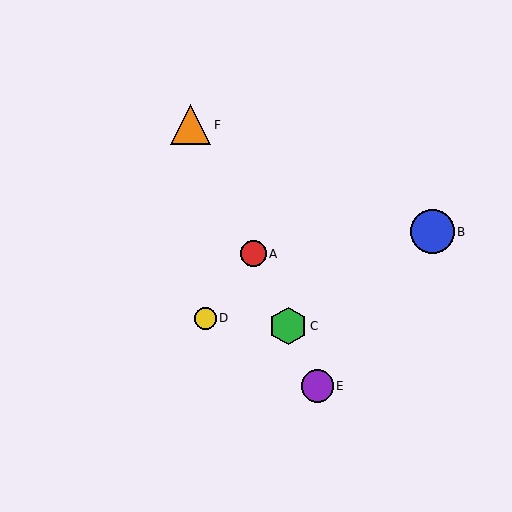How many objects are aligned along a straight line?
4 objects (A, C, E, F) are aligned along a straight line.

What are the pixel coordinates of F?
Object F is at (191, 125).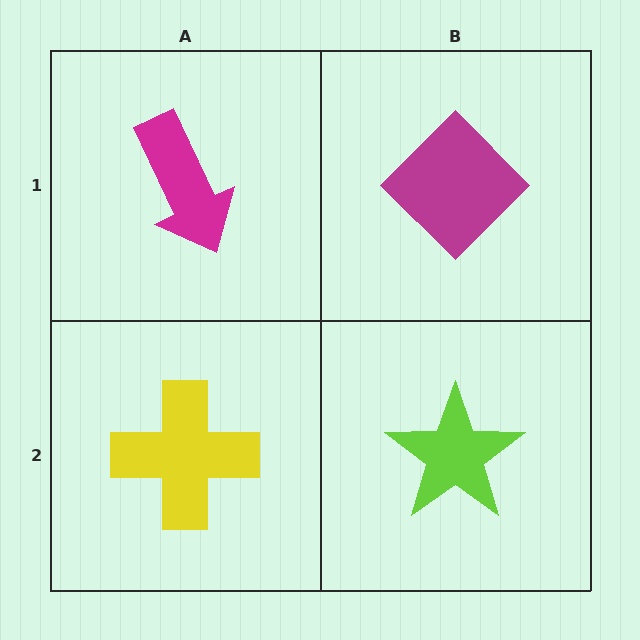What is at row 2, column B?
A lime star.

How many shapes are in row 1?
2 shapes.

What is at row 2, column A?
A yellow cross.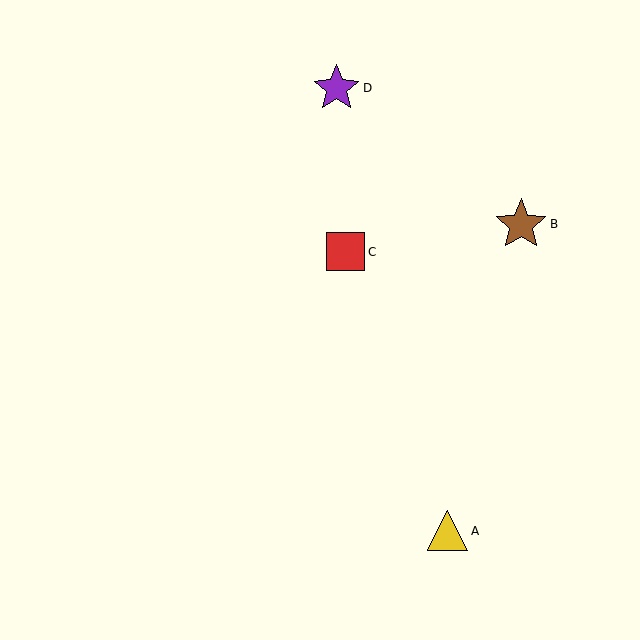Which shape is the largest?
The brown star (labeled B) is the largest.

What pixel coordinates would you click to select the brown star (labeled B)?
Click at (521, 224) to select the brown star B.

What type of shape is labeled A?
Shape A is a yellow triangle.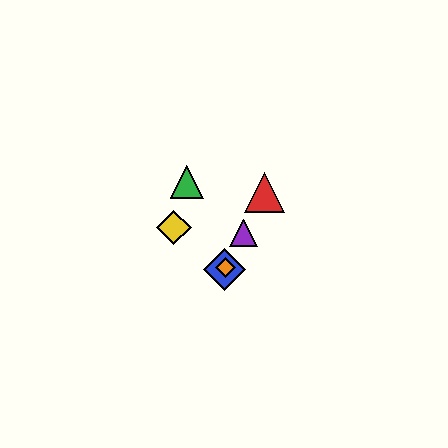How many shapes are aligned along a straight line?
4 shapes (the red triangle, the blue diamond, the purple triangle, the orange diamond) are aligned along a straight line.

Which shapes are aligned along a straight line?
The red triangle, the blue diamond, the purple triangle, the orange diamond are aligned along a straight line.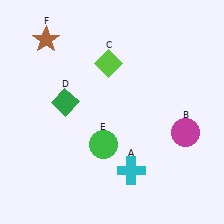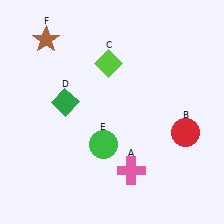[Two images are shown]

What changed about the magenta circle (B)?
In Image 1, B is magenta. In Image 2, it changed to red.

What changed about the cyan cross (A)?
In Image 1, A is cyan. In Image 2, it changed to pink.